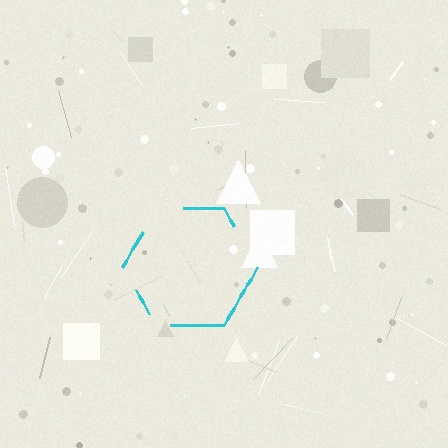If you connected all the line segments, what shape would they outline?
They would outline a hexagon.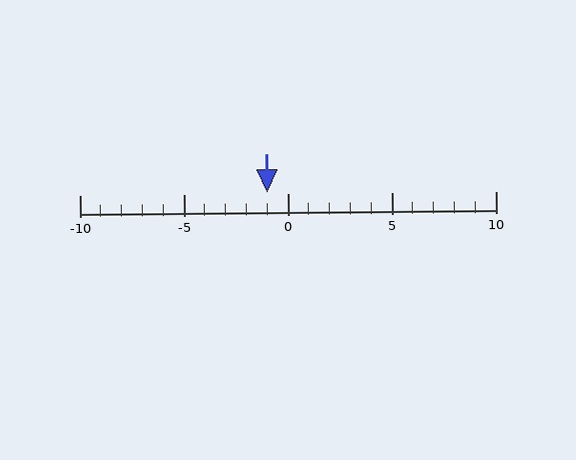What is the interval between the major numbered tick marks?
The major tick marks are spaced 5 units apart.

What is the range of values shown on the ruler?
The ruler shows values from -10 to 10.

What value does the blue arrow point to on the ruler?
The blue arrow points to approximately -1.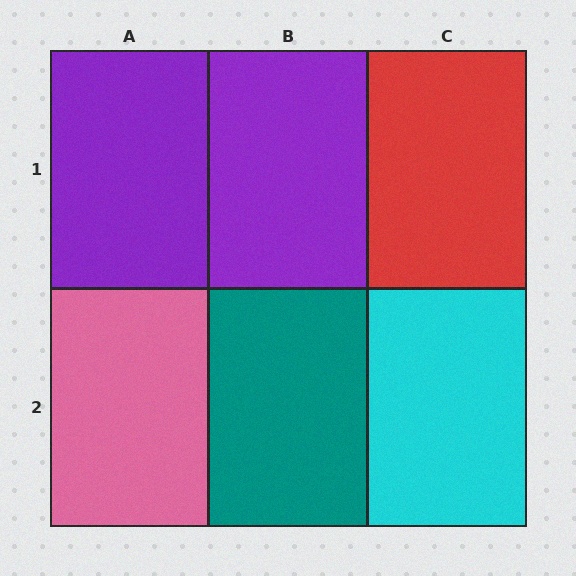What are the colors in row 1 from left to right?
Purple, purple, red.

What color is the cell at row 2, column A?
Pink.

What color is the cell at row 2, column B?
Teal.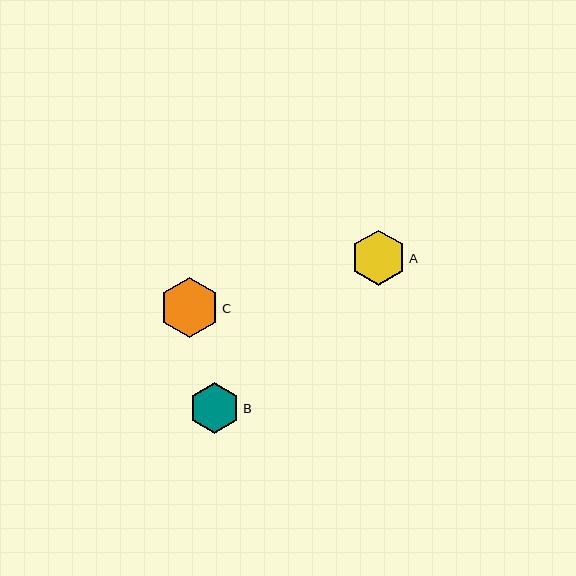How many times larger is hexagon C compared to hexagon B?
Hexagon C is approximately 1.2 times the size of hexagon B.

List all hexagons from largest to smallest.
From largest to smallest: C, A, B.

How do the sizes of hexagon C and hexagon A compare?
Hexagon C and hexagon A are approximately the same size.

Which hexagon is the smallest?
Hexagon B is the smallest with a size of approximately 50 pixels.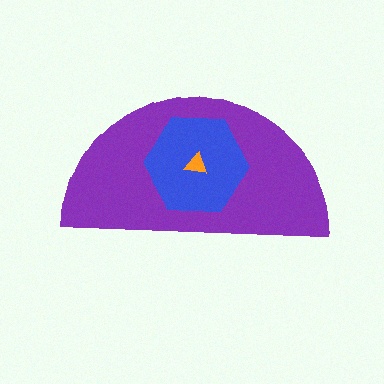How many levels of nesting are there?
3.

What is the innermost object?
The orange triangle.